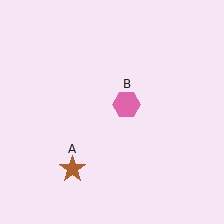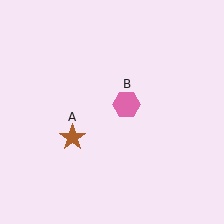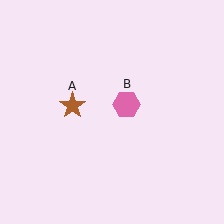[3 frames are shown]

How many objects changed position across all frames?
1 object changed position: brown star (object A).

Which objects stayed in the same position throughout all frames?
Pink hexagon (object B) remained stationary.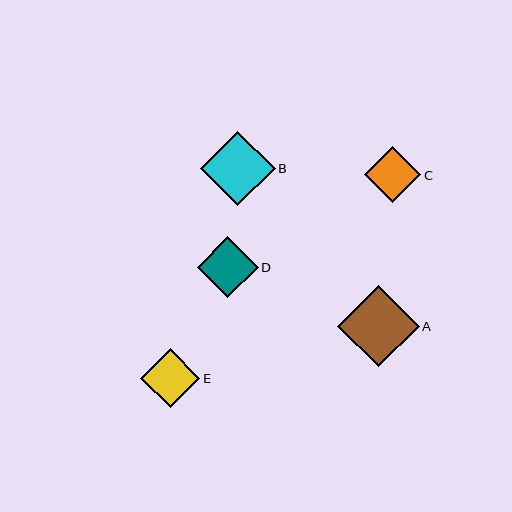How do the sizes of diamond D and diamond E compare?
Diamond D and diamond E are approximately the same size.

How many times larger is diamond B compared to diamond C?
Diamond B is approximately 1.3 times the size of diamond C.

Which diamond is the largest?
Diamond A is the largest with a size of approximately 81 pixels.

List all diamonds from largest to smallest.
From largest to smallest: A, B, D, E, C.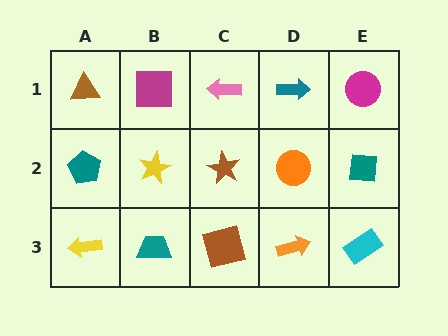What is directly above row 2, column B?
A magenta square.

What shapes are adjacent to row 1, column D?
An orange circle (row 2, column D), a pink arrow (row 1, column C), a magenta circle (row 1, column E).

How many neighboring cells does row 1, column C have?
3.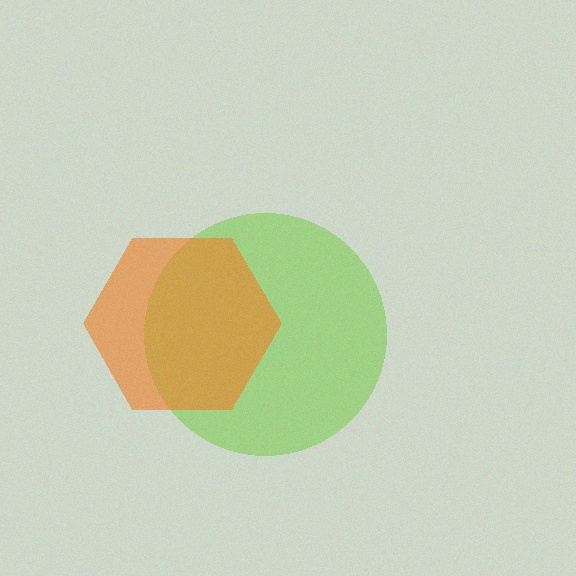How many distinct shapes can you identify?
There are 2 distinct shapes: a lime circle, an orange hexagon.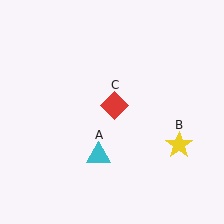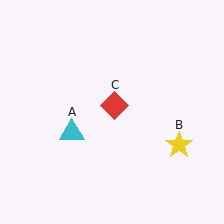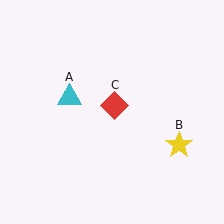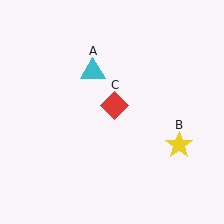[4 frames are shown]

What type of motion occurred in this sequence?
The cyan triangle (object A) rotated clockwise around the center of the scene.